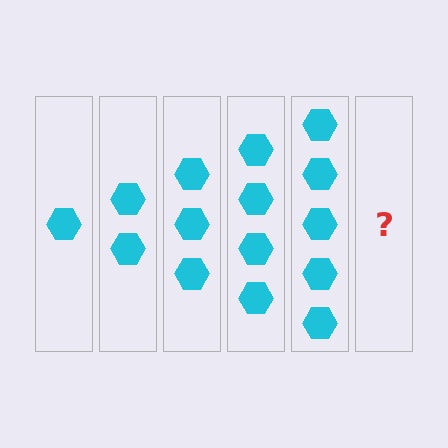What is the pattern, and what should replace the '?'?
The pattern is that each step adds one more hexagon. The '?' should be 6 hexagons.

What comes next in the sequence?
The next element should be 6 hexagons.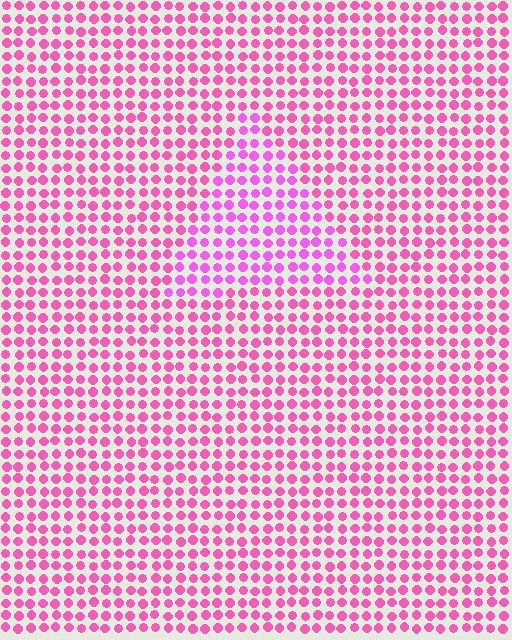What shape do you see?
I see a triangle.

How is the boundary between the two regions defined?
The boundary is defined purely by a slight shift in hue (about 23 degrees). Spacing, size, and orientation are identical on both sides.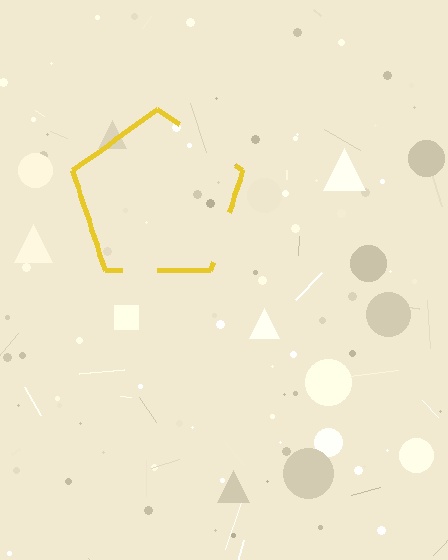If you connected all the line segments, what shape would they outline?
They would outline a pentagon.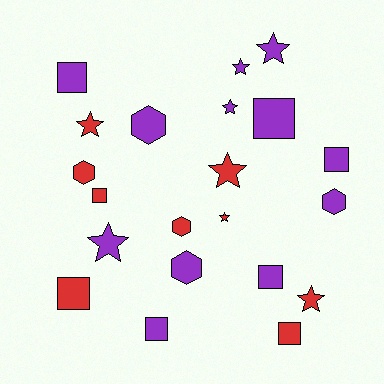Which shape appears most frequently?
Star, with 8 objects.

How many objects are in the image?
There are 21 objects.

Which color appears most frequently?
Purple, with 12 objects.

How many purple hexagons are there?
There are 3 purple hexagons.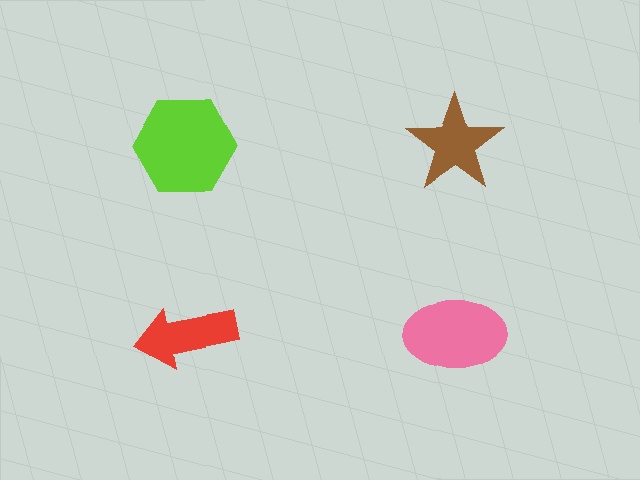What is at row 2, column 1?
A red arrow.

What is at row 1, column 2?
A brown star.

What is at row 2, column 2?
A pink ellipse.